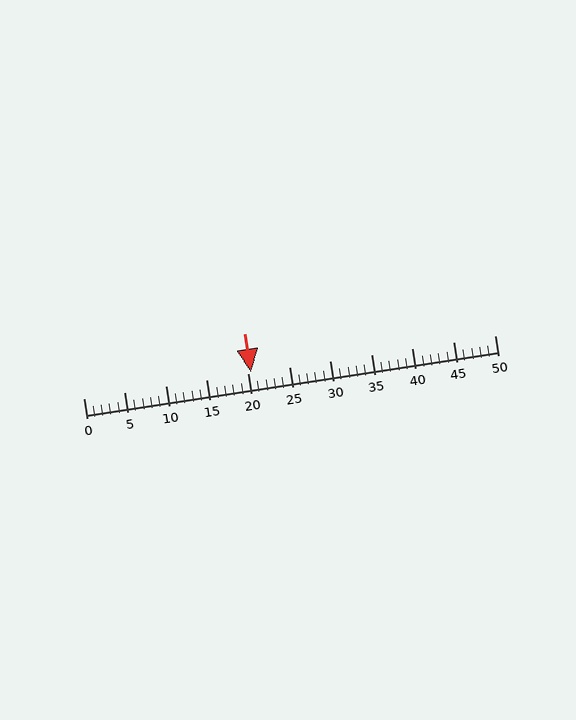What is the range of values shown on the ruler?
The ruler shows values from 0 to 50.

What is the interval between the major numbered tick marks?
The major tick marks are spaced 5 units apart.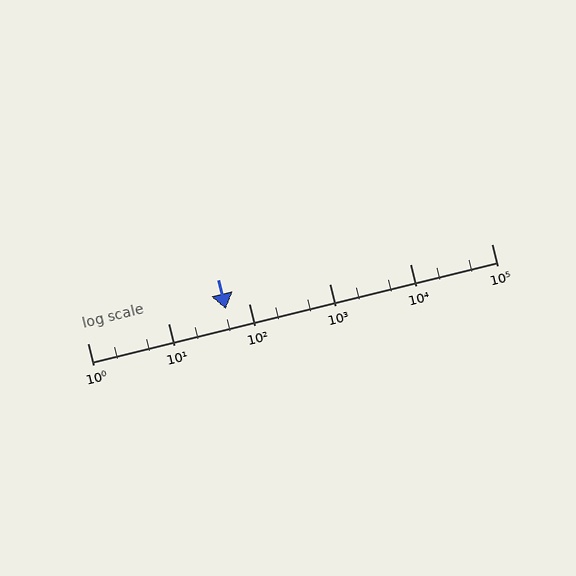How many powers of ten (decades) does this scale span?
The scale spans 5 decades, from 1 to 100000.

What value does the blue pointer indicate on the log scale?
The pointer indicates approximately 52.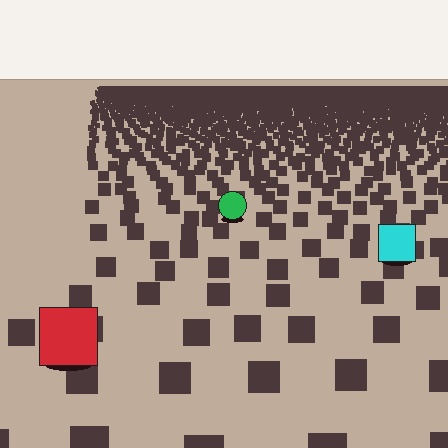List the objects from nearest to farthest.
From nearest to farthest: the red square, the cyan square, the green circle.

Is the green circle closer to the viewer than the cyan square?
No. The cyan square is closer — you can tell from the texture gradient: the ground texture is coarser near it.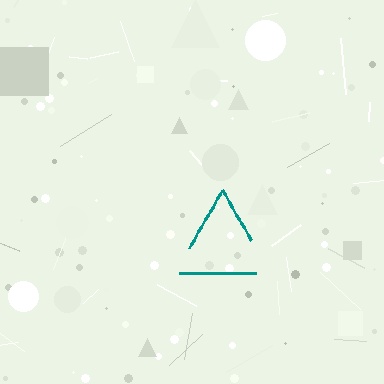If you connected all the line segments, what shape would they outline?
They would outline a triangle.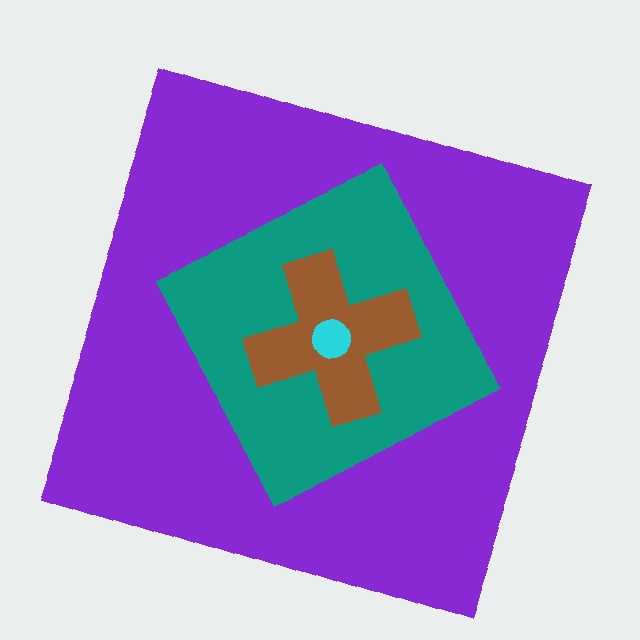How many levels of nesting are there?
4.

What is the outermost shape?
The purple square.